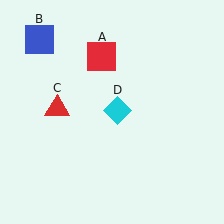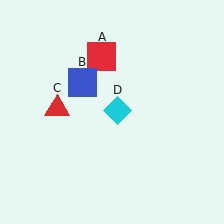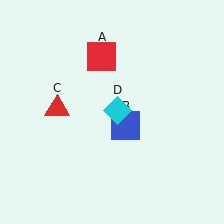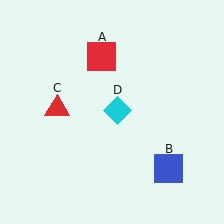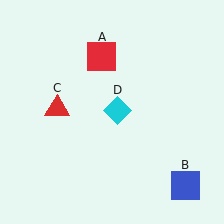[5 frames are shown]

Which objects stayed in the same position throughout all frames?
Red square (object A) and red triangle (object C) and cyan diamond (object D) remained stationary.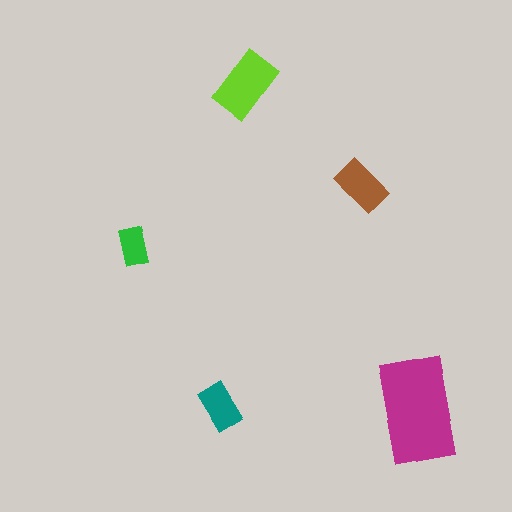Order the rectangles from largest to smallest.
the magenta one, the lime one, the brown one, the teal one, the green one.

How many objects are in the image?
There are 5 objects in the image.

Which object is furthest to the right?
The magenta rectangle is rightmost.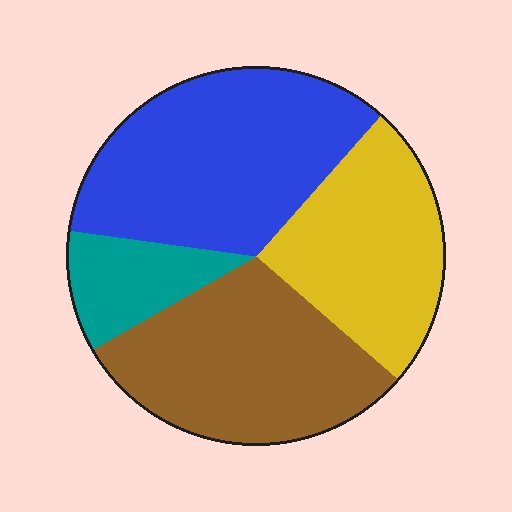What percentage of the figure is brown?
Brown covers 30% of the figure.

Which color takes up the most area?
Blue, at roughly 35%.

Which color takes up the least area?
Teal, at roughly 10%.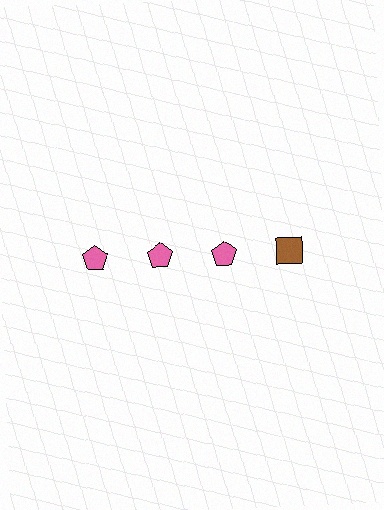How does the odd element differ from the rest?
It differs in both color (brown instead of pink) and shape (square instead of pentagon).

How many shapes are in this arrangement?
There are 4 shapes arranged in a grid pattern.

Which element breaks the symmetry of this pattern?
The brown square in the top row, second from right column breaks the symmetry. All other shapes are pink pentagons.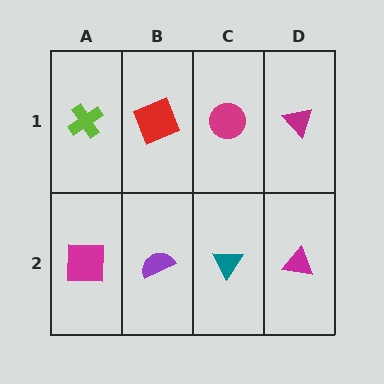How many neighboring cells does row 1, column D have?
2.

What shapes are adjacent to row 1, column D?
A magenta triangle (row 2, column D), a magenta circle (row 1, column C).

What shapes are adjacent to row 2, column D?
A magenta triangle (row 1, column D), a teal triangle (row 2, column C).